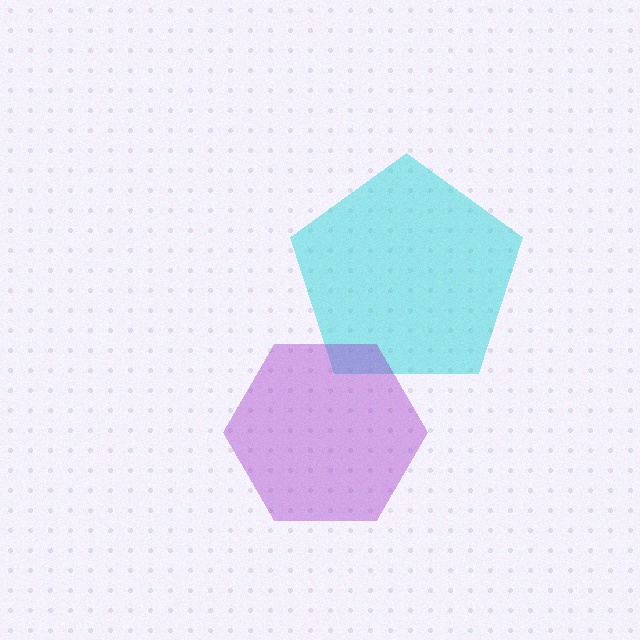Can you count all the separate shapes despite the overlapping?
Yes, there are 2 separate shapes.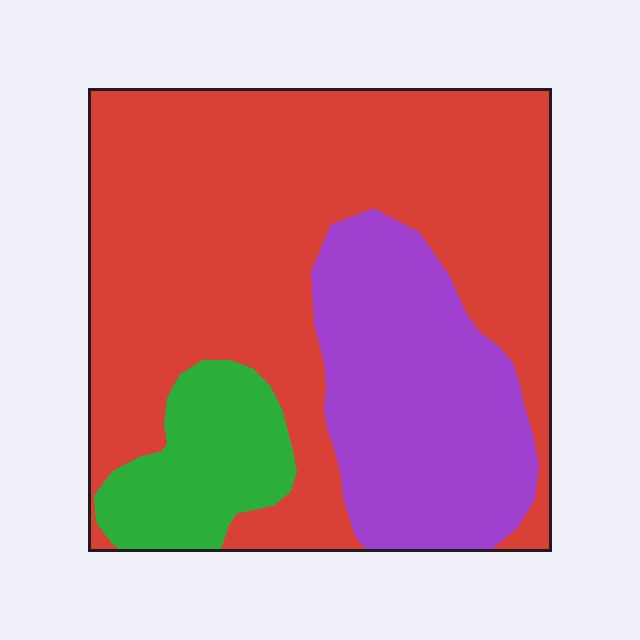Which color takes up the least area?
Green, at roughly 10%.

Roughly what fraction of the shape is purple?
Purple takes up about one quarter (1/4) of the shape.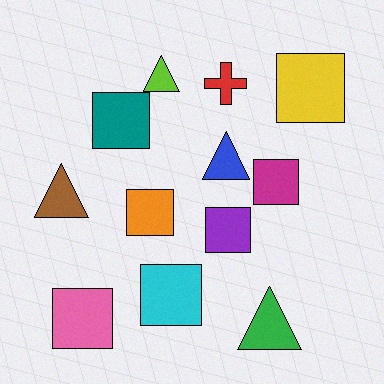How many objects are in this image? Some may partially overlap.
There are 12 objects.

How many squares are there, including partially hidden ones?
There are 7 squares.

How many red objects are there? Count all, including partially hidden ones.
There is 1 red object.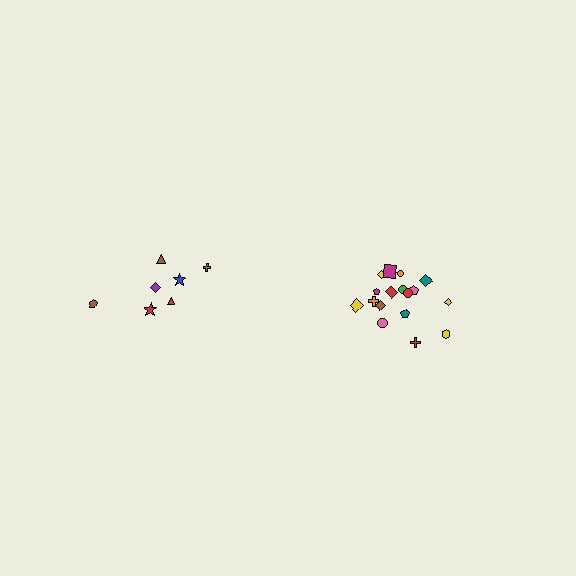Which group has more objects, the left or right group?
The right group.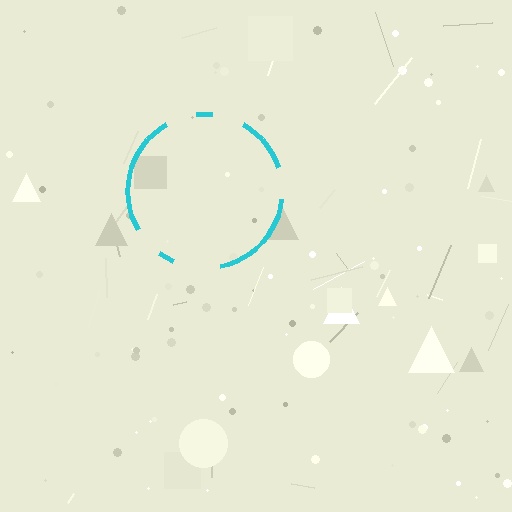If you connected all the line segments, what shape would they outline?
They would outline a circle.